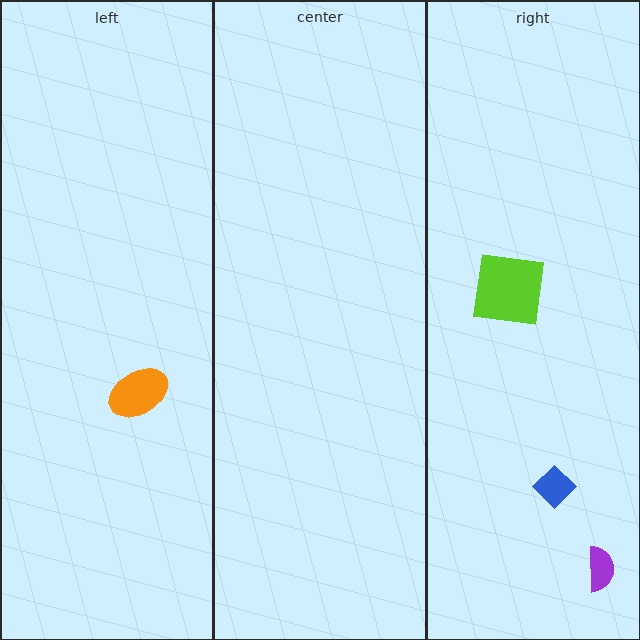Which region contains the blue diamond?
The right region.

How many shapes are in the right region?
3.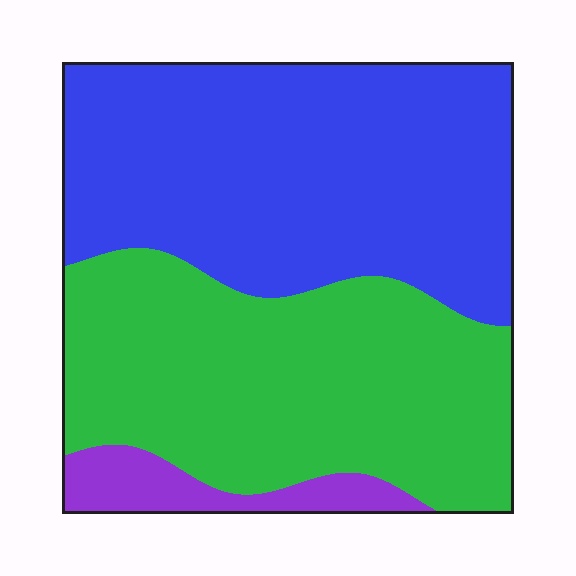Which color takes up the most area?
Blue, at roughly 50%.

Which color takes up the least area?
Purple, at roughly 5%.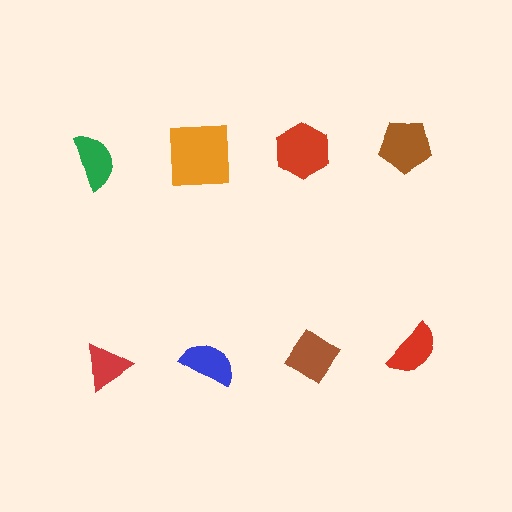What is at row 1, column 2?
An orange square.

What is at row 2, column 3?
A brown diamond.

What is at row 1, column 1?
A green semicircle.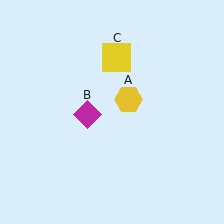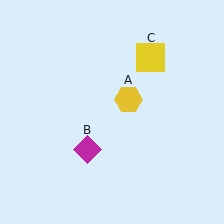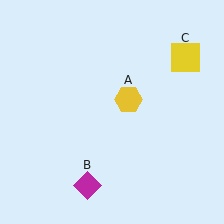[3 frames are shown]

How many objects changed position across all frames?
2 objects changed position: magenta diamond (object B), yellow square (object C).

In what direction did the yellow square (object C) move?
The yellow square (object C) moved right.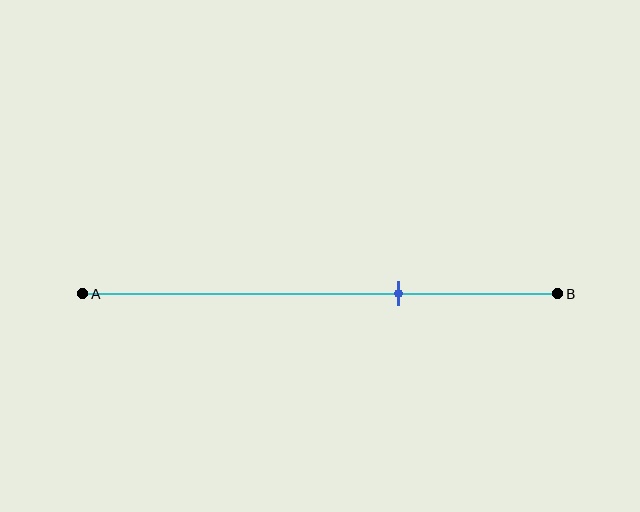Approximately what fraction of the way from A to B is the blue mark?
The blue mark is approximately 65% of the way from A to B.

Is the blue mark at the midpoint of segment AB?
No, the mark is at about 65% from A, not at the 50% midpoint.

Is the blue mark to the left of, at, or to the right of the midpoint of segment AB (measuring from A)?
The blue mark is to the right of the midpoint of segment AB.